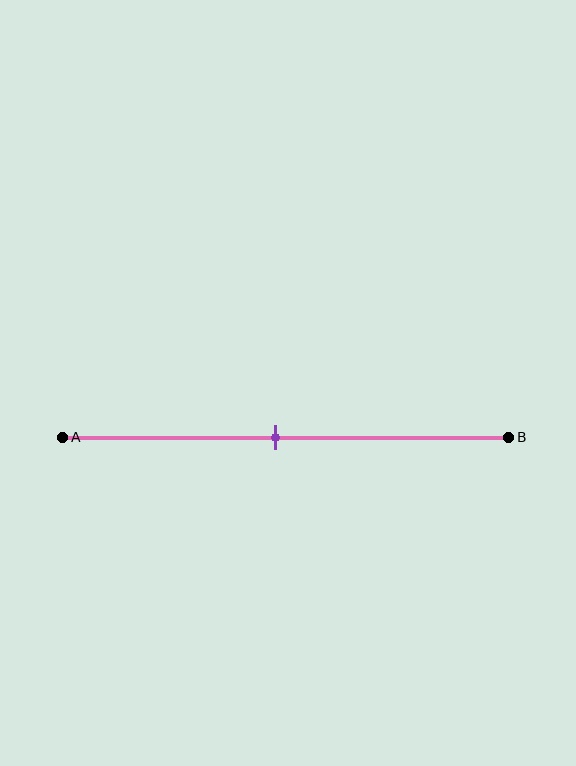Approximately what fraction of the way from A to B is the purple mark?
The purple mark is approximately 50% of the way from A to B.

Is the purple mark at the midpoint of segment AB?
Yes, the mark is approximately at the midpoint.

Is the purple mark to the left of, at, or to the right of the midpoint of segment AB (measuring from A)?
The purple mark is approximately at the midpoint of segment AB.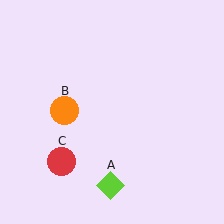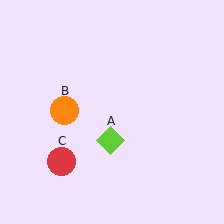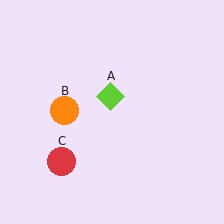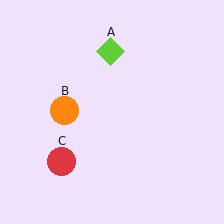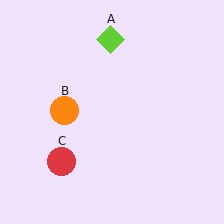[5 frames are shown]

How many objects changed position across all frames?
1 object changed position: lime diamond (object A).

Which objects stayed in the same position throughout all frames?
Orange circle (object B) and red circle (object C) remained stationary.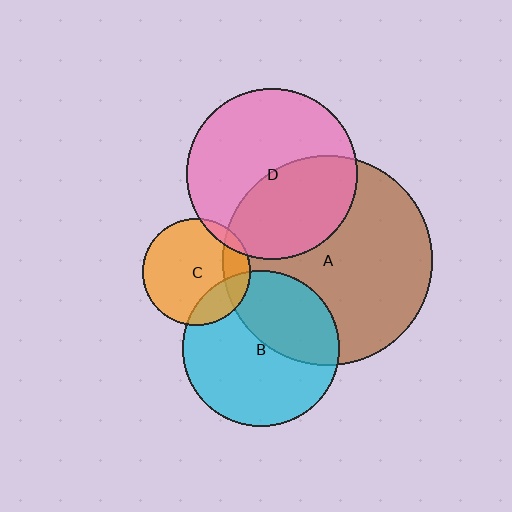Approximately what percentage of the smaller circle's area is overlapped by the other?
Approximately 20%.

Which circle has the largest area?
Circle A (brown).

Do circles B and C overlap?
Yes.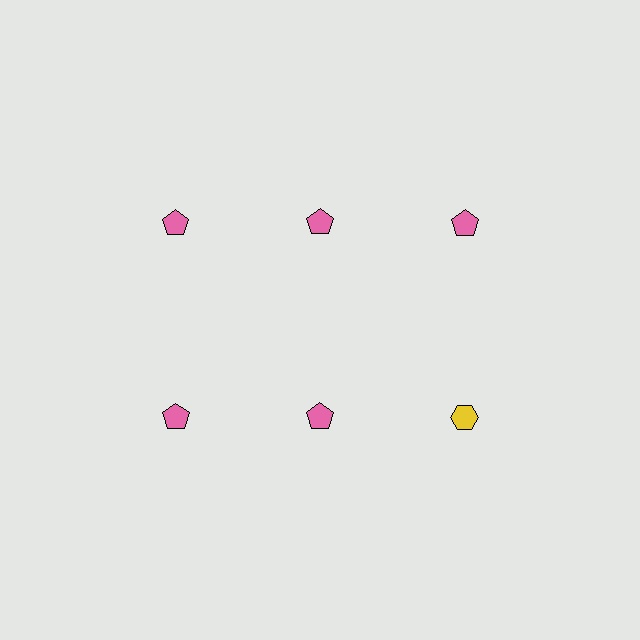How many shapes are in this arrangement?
There are 6 shapes arranged in a grid pattern.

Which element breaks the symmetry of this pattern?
The yellow hexagon in the second row, center column breaks the symmetry. All other shapes are pink pentagons.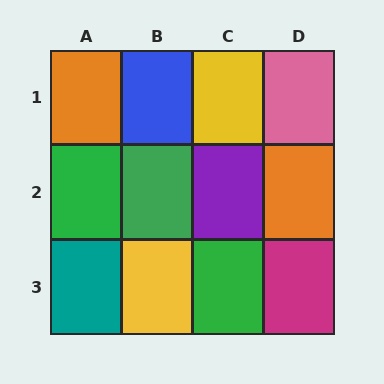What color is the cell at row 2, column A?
Green.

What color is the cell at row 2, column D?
Orange.